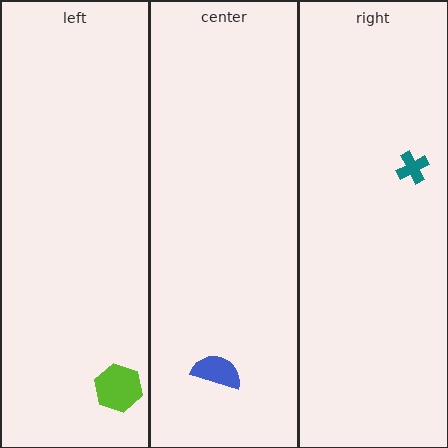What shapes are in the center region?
The blue semicircle.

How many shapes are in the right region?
1.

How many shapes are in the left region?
1.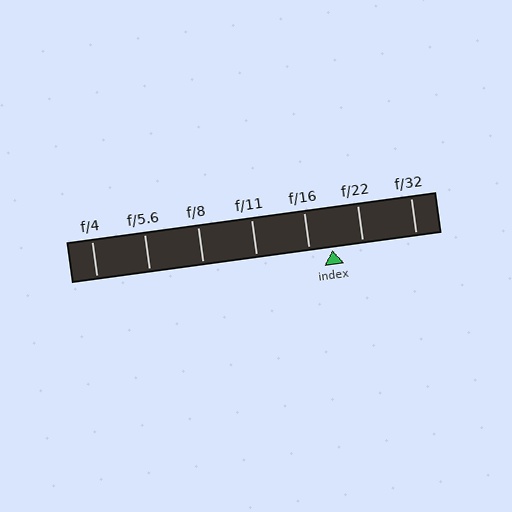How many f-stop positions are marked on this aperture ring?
There are 7 f-stop positions marked.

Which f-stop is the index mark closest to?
The index mark is closest to f/16.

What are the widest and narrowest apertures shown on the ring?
The widest aperture shown is f/4 and the narrowest is f/32.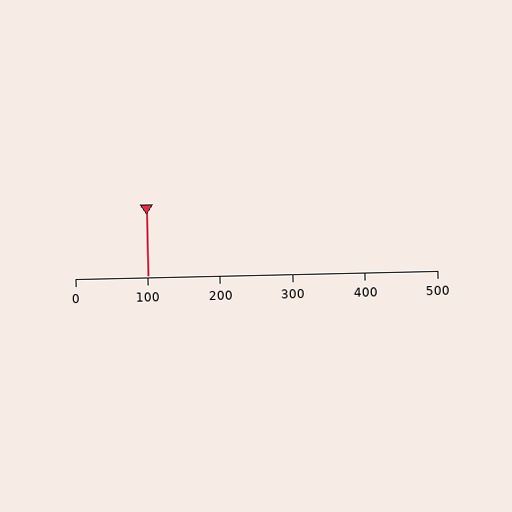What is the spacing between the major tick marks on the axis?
The major ticks are spaced 100 apart.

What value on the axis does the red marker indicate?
The marker indicates approximately 100.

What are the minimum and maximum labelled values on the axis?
The axis runs from 0 to 500.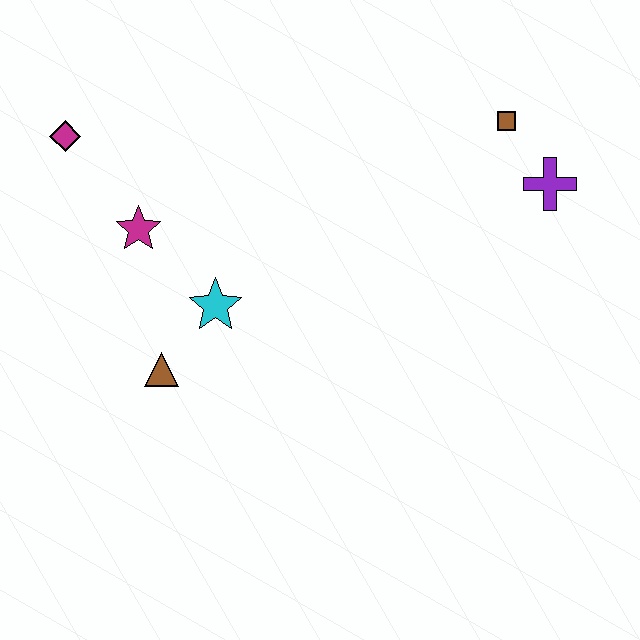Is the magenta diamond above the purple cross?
Yes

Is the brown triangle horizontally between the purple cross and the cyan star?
No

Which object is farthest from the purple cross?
The magenta diamond is farthest from the purple cross.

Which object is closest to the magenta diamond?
The magenta star is closest to the magenta diamond.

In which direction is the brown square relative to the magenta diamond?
The brown square is to the right of the magenta diamond.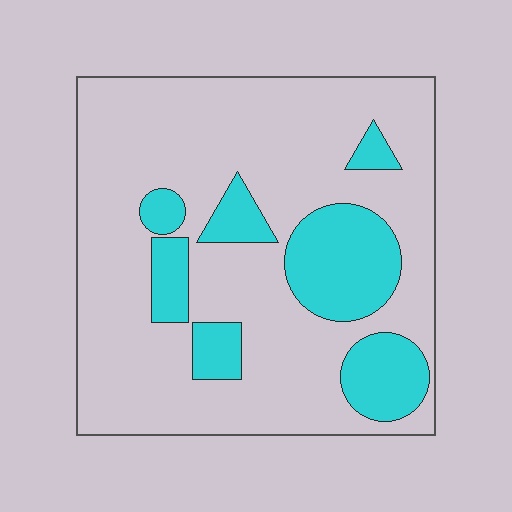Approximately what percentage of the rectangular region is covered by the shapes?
Approximately 25%.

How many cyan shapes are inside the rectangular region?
7.